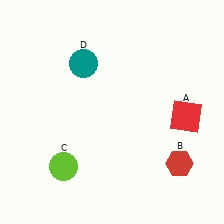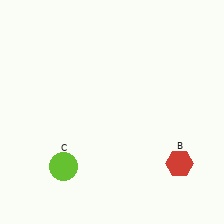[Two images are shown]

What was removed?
The teal circle (D), the red square (A) were removed in Image 2.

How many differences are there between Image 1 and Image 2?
There are 2 differences between the two images.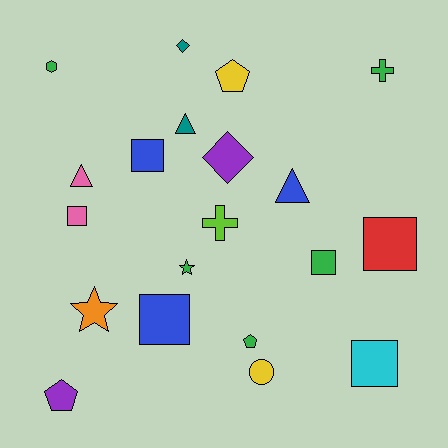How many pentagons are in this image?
There are 3 pentagons.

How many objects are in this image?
There are 20 objects.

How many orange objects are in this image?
There is 1 orange object.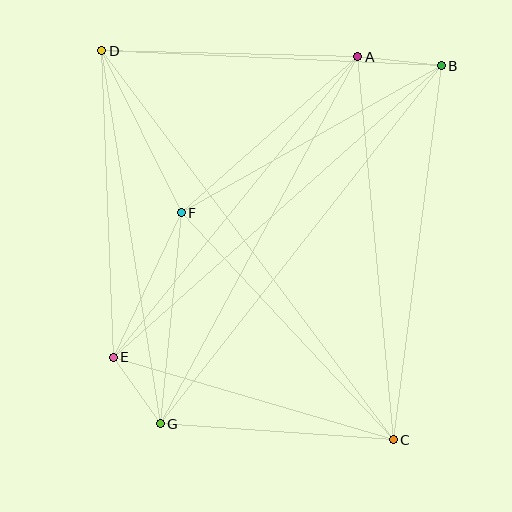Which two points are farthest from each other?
Points C and D are farthest from each other.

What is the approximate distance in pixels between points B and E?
The distance between B and E is approximately 439 pixels.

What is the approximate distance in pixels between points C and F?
The distance between C and F is approximately 311 pixels.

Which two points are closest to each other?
Points E and G are closest to each other.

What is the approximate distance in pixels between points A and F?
The distance between A and F is approximately 236 pixels.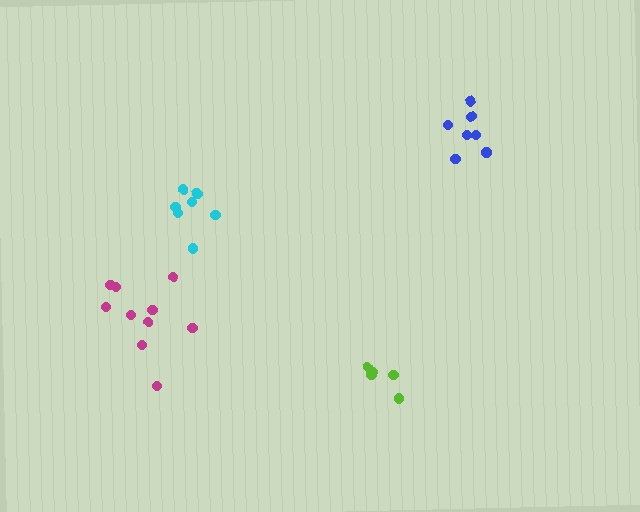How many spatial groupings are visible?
There are 4 spatial groupings.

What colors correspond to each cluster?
The clusters are colored: cyan, lime, blue, magenta.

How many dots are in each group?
Group 1: 7 dots, Group 2: 6 dots, Group 3: 7 dots, Group 4: 10 dots (30 total).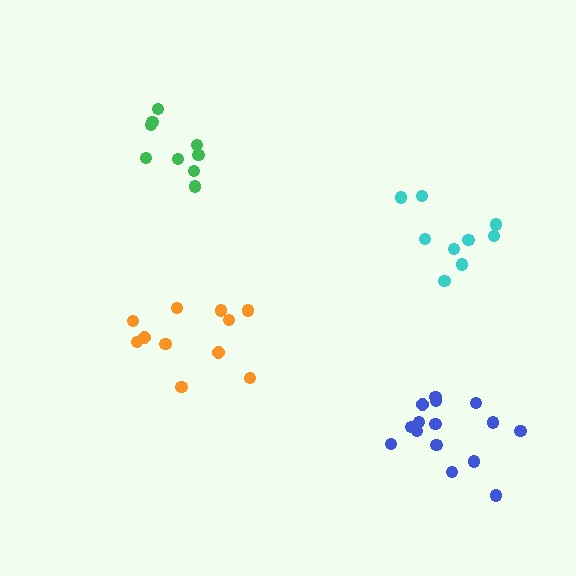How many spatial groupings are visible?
There are 4 spatial groupings.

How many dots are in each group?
Group 1: 9 dots, Group 2: 15 dots, Group 3: 9 dots, Group 4: 11 dots (44 total).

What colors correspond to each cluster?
The clusters are colored: cyan, blue, green, orange.